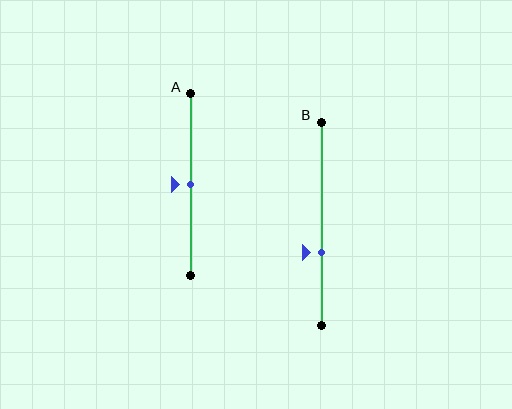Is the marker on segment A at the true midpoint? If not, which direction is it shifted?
Yes, the marker on segment A is at the true midpoint.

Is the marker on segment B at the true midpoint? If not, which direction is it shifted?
No, the marker on segment B is shifted downward by about 14% of the segment length.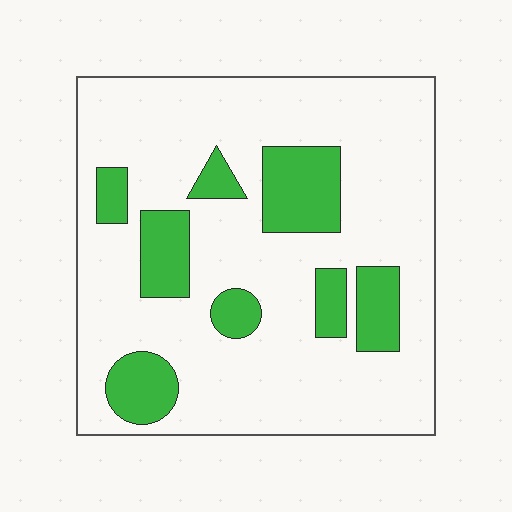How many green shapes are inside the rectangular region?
8.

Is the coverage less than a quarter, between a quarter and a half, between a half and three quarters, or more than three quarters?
Less than a quarter.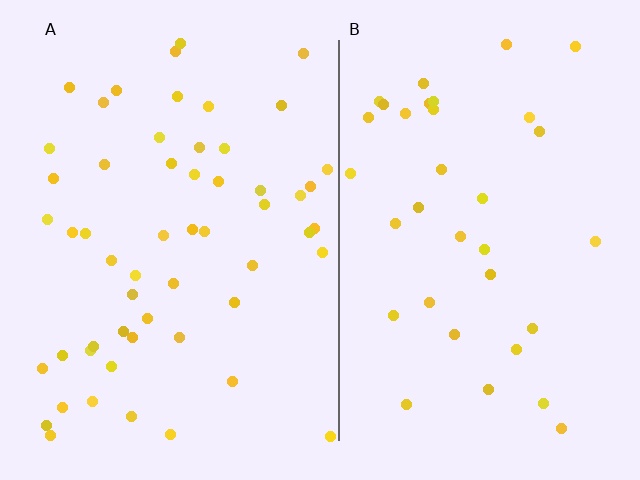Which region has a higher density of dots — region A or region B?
A (the left).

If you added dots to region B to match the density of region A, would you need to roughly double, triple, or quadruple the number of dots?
Approximately double.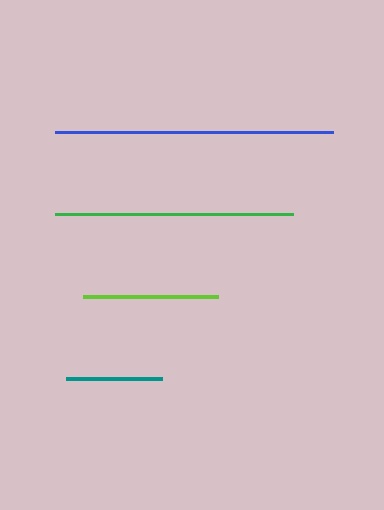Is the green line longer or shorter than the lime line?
The green line is longer than the lime line.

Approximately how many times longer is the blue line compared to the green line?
The blue line is approximately 1.2 times the length of the green line.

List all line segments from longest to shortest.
From longest to shortest: blue, green, lime, teal.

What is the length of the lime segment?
The lime segment is approximately 135 pixels long.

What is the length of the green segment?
The green segment is approximately 238 pixels long.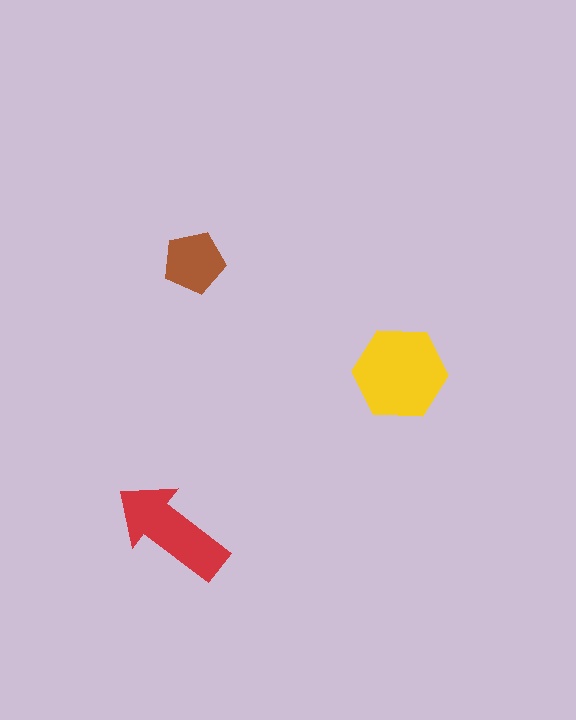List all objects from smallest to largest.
The brown pentagon, the red arrow, the yellow hexagon.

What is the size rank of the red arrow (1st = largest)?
2nd.